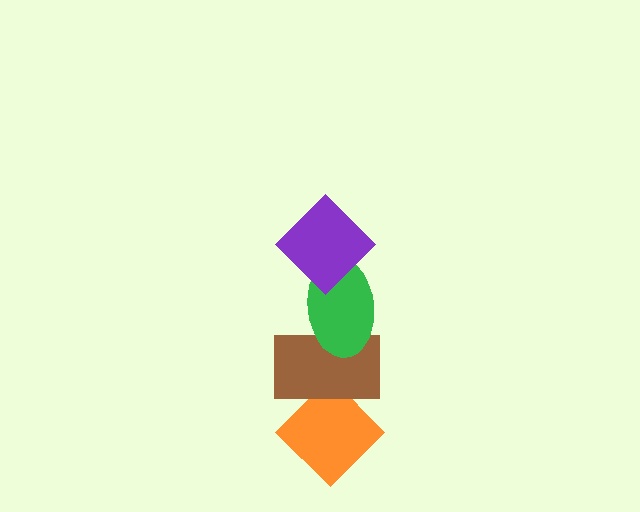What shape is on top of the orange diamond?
The brown rectangle is on top of the orange diamond.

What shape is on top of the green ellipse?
The purple diamond is on top of the green ellipse.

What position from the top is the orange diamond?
The orange diamond is 4th from the top.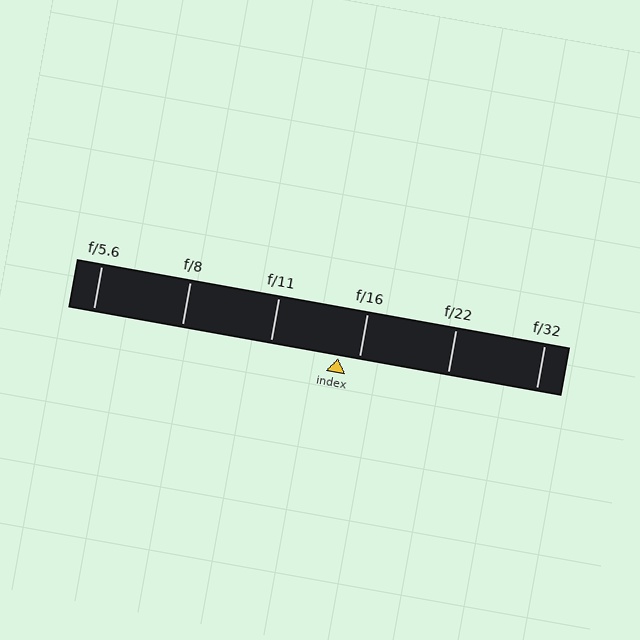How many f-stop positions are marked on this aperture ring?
There are 6 f-stop positions marked.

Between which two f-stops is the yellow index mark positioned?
The index mark is between f/11 and f/16.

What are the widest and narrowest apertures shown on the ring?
The widest aperture shown is f/5.6 and the narrowest is f/32.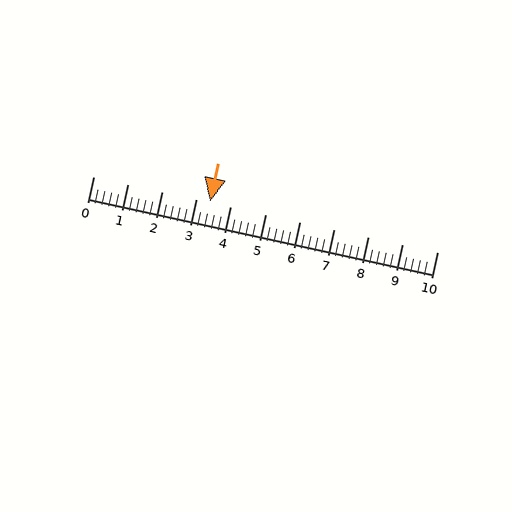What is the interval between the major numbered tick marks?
The major tick marks are spaced 1 units apart.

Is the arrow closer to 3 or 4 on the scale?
The arrow is closer to 3.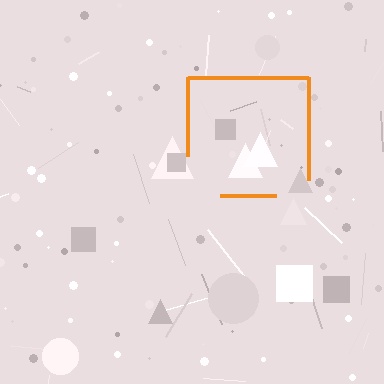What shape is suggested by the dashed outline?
The dashed outline suggests a square.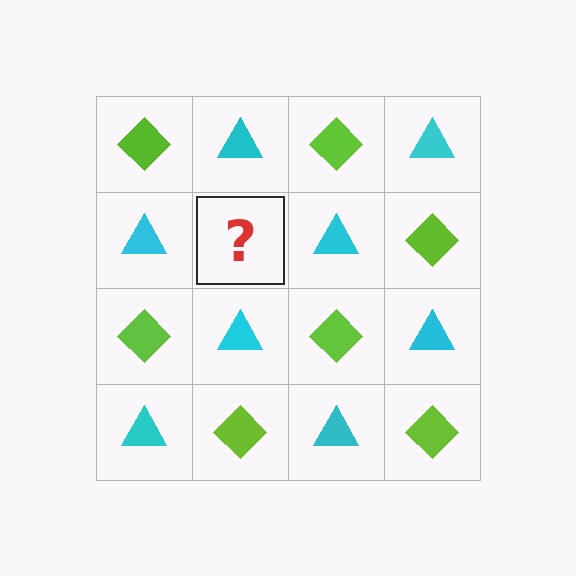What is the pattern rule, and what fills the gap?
The rule is that it alternates lime diamond and cyan triangle in a checkerboard pattern. The gap should be filled with a lime diamond.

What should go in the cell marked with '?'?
The missing cell should contain a lime diamond.